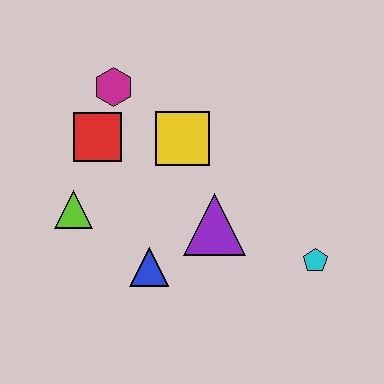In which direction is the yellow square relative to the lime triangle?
The yellow square is to the right of the lime triangle.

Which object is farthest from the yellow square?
The cyan pentagon is farthest from the yellow square.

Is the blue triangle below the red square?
Yes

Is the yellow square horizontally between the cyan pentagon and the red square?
Yes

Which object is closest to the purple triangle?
The blue triangle is closest to the purple triangle.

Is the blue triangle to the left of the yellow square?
Yes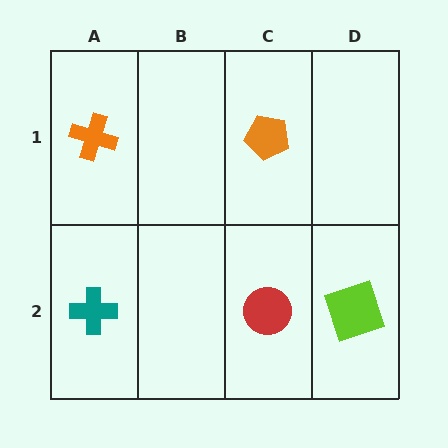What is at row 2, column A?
A teal cross.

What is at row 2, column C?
A red circle.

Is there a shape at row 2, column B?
No, that cell is empty.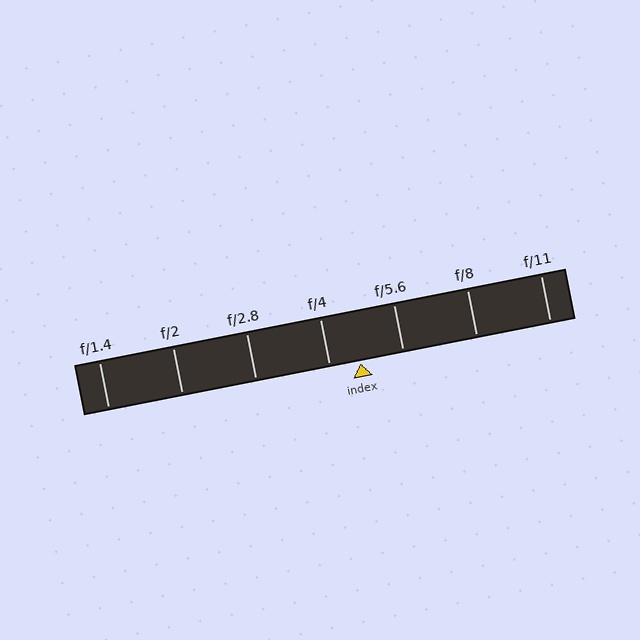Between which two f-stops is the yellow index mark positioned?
The index mark is between f/4 and f/5.6.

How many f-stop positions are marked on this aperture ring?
There are 7 f-stop positions marked.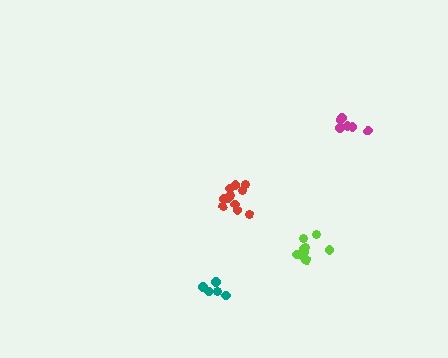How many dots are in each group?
Group 1: 11 dots, Group 2: 5 dots, Group 3: 9 dots, Group 4: 6 dots (31 total).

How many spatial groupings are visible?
There are 4 spatial groupings.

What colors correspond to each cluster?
The clusters are colored: red, teal, lime, magenta.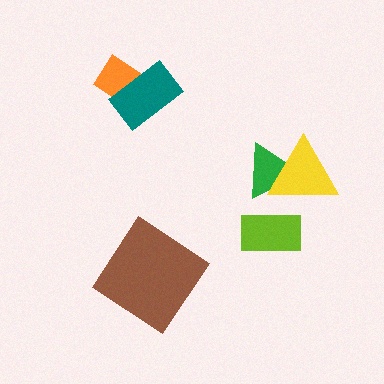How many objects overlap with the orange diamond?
1 object overlaps with the orange diamond.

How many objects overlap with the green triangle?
1 object overlaps with the green triangle.